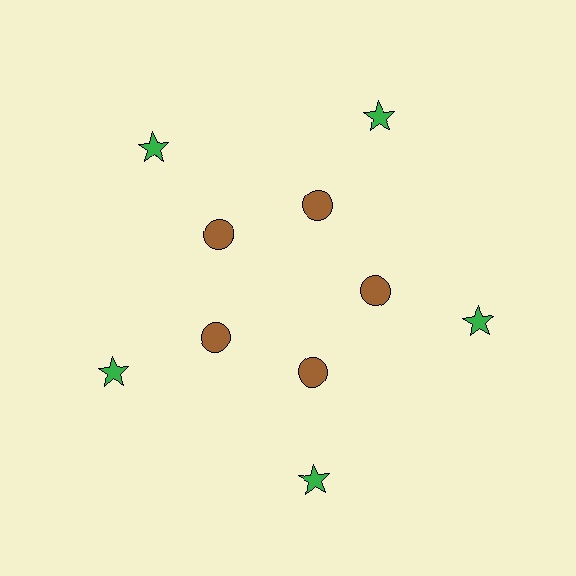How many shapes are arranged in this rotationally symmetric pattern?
There are 10 shapes, arranged in 5 groups of 2.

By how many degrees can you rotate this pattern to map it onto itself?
The pattern maps onto itself every 72 degrees of rotation.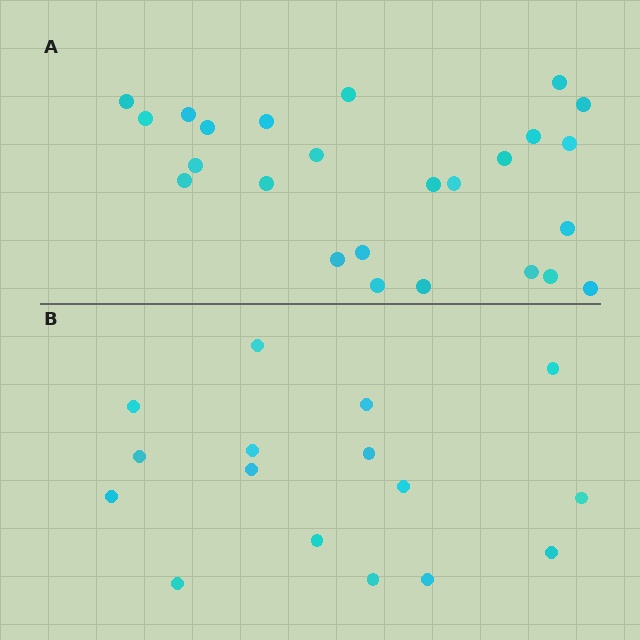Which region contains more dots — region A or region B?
Region A (the top region) has more dots.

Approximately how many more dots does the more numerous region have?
Region A has roughly 8 or so more dots than region B.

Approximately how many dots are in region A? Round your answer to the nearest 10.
About 20 dots. (The exact count is 25, which rounds to 20.)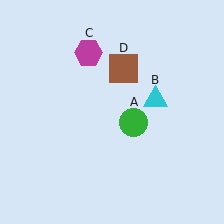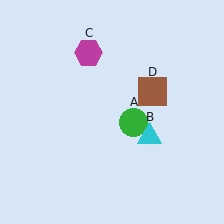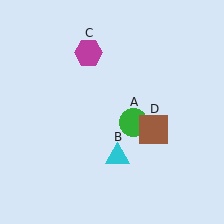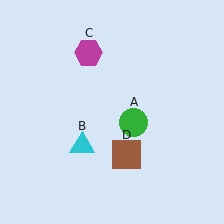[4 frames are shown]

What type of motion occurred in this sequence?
The cyan triangle (object B), brown square (object D) rotated clockwise around the center of the scene.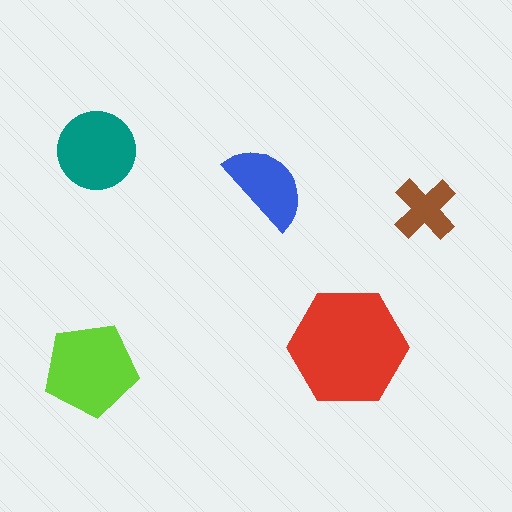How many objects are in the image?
There are 5 objects in the image.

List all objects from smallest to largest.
The brown cross, the blue semicircle, the teal circle, the lime pentagon, the red hexagon.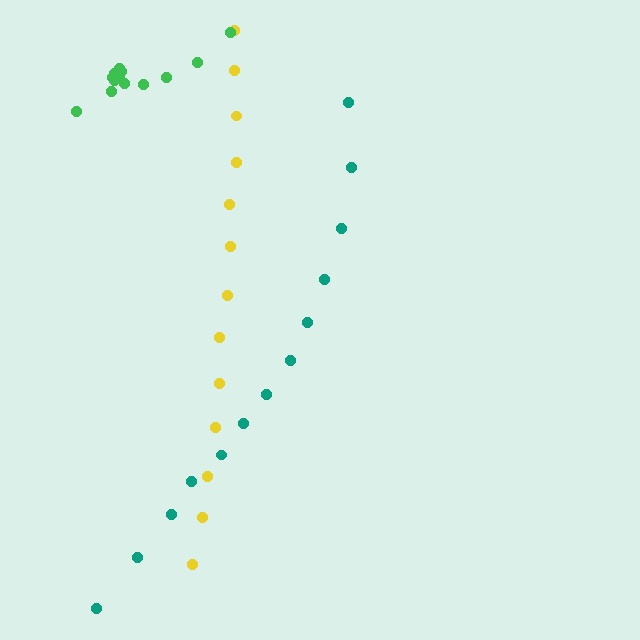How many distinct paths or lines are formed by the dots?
There are 3 distinct paths.